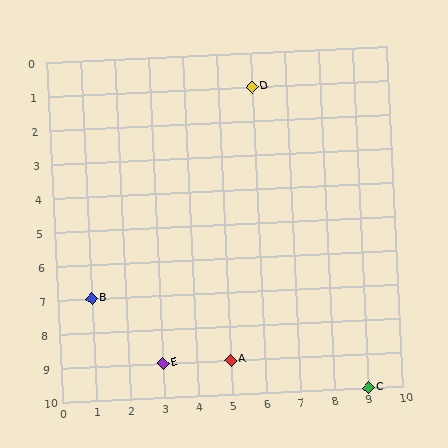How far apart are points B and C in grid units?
Points B and C are 8 columns and 3 rows apart (about 8.5 grid units diagonally).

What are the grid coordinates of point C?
Point C is at grid coordinates (9, 10).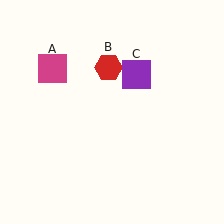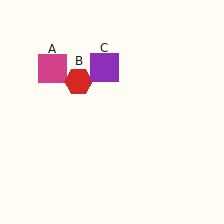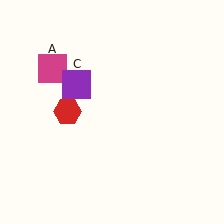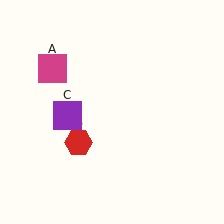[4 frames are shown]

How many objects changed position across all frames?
2 objects changed position: red hexagon (object B), purple square (object C).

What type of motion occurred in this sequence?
The red hexagon (object B), purple square (object C) rotated counterclockwise around the center of the scene.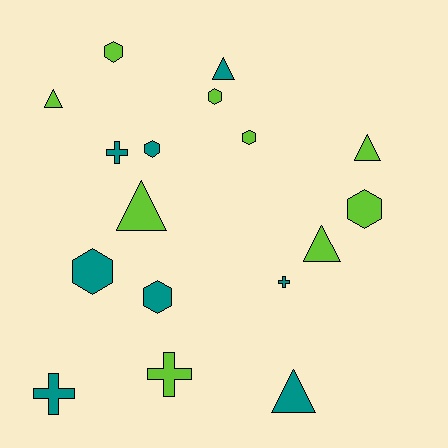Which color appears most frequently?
Lime, with 9 objects.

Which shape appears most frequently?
Hexagon, with 7 objects.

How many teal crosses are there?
There are 3 teal crosses.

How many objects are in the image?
There are 17 objects.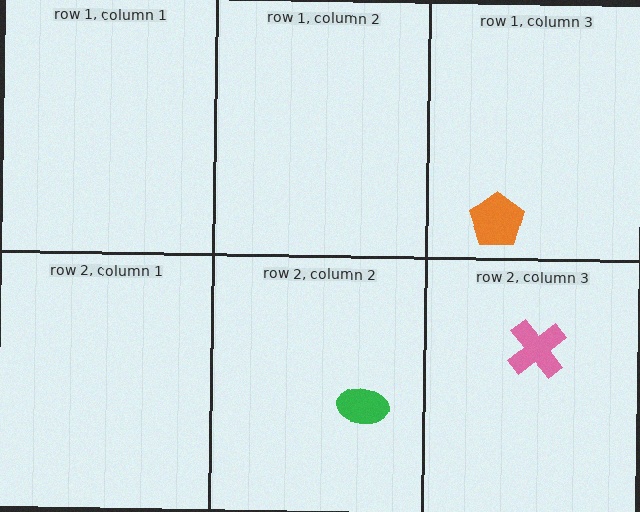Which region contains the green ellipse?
The row 2, column 2 region.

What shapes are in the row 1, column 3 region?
The orange pentagon.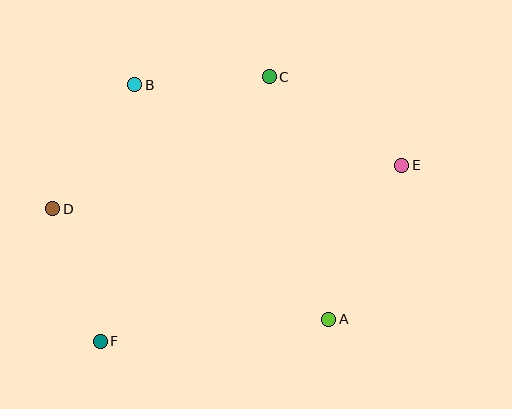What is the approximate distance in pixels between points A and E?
The distance between A and E is approximately 171 pixels.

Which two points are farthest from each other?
Points D and E are farthest from each other.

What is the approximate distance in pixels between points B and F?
The distance between B and F is approximately 259 pixels.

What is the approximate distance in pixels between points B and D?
The distance between B and D is approximately 148 pixels.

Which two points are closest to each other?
Points B and C are closest to each other.